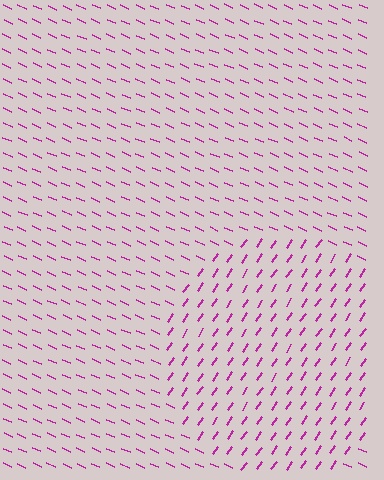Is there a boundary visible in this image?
Yes, there is a texture boundary formed by a change in line orientation.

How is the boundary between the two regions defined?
The boundary is defined purely by a change in line orientation (approximately 80 degrees difference). All lines are the same color and thickness.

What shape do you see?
I see a circle.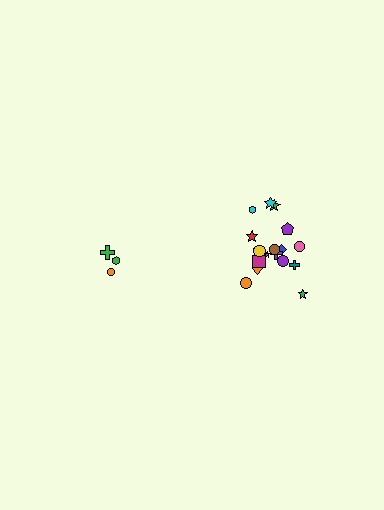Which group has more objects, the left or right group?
The right group.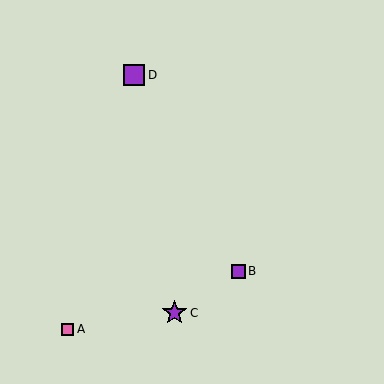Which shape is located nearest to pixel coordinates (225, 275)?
The purple square (labeled B) at (239, 271) is nearest to that location.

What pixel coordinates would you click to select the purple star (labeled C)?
Click at (175, 313) to select the purple star C.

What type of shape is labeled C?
Shape C is a purple star.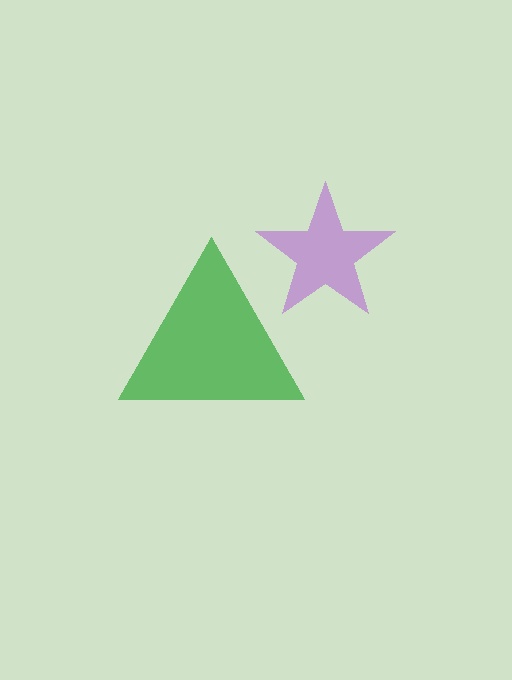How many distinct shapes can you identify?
There are 2 distinct shapes: a green triangle, a purple star.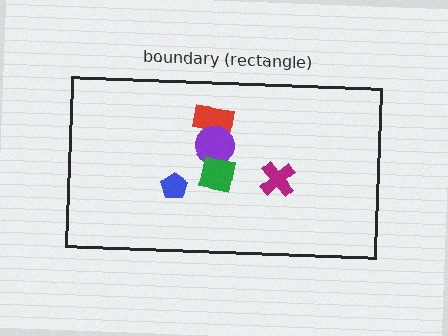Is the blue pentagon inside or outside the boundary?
Inside.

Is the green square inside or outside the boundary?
Inside.